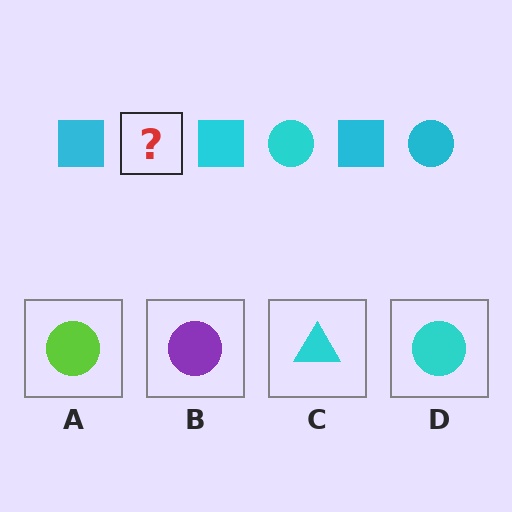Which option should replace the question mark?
Option D.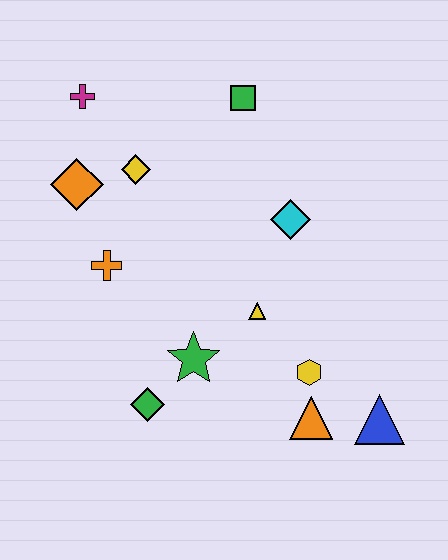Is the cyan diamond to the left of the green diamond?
No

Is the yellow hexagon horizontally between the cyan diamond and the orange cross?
No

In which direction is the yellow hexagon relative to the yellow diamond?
The yellow hexagon is below the yellow diamond.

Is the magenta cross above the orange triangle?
Yes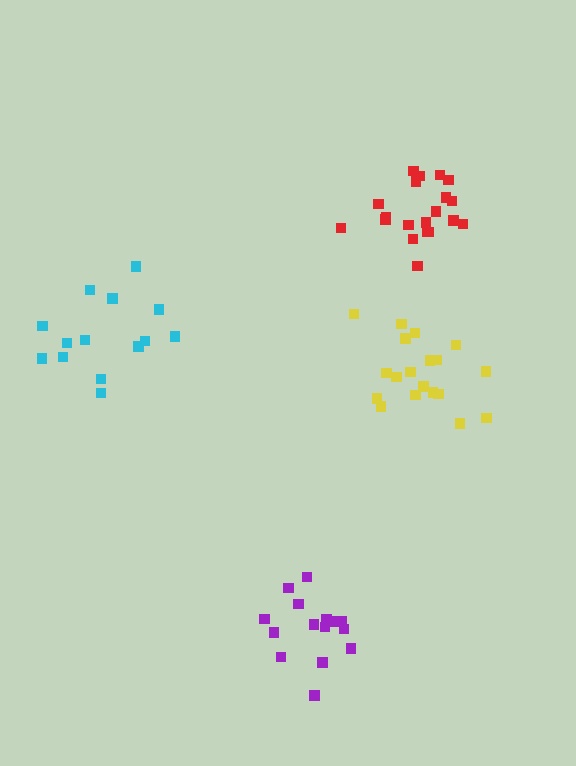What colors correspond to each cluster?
The clusters are colored: cyan, yellow, red, purple.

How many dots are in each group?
Group 1: 14 dots, Group 2: 19 dots, Group 3: 20 dots, Group 4: 15 dots (68 total).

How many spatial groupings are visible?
There are 4 spatial groupings.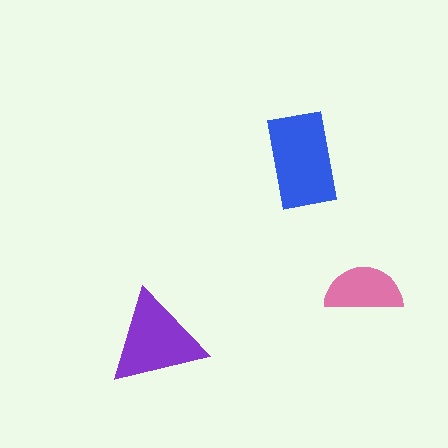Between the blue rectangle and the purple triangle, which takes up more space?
The blue rectangle.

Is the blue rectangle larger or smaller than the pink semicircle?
Larger.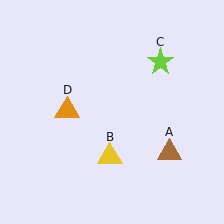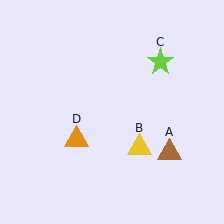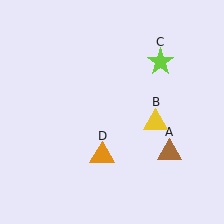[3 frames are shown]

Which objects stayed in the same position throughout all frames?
Brown triangle (object A) and lime star (object C) remained stationary.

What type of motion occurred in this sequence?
The yellow triangle (object B), orange triangle (object D) rotated counterclockwise around the center of the scene.